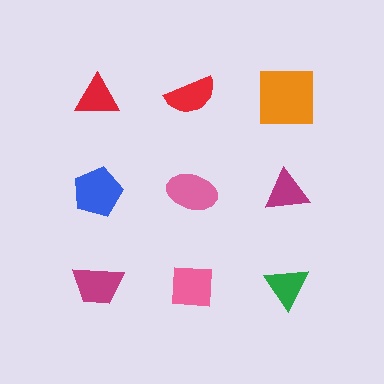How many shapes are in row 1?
3 shapes.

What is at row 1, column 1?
A red triangle.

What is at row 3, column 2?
A pink square.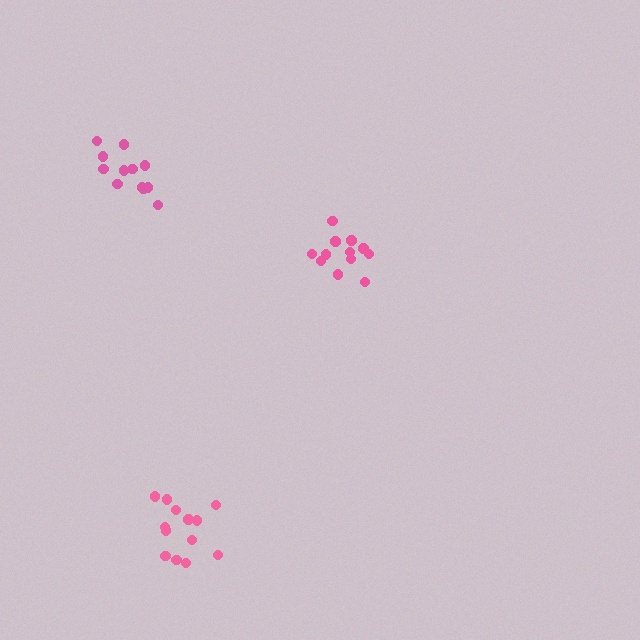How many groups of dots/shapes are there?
There are 3 groups.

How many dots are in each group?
Group 1: 12 dots, Group 2: 13 dots, Group 3: 12 dots (37 total).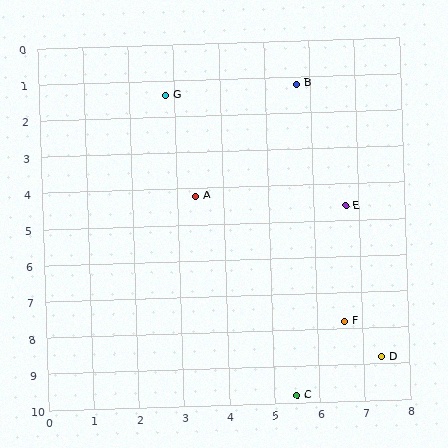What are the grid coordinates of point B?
Point B is at approximately (5.7, 1.2).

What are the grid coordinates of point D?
Point D is at approximately (7.4, 8.8).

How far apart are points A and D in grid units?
Points A and D are about 6.1 grid units apart.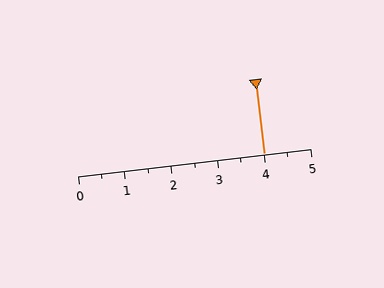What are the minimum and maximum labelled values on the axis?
The axis runs from 0 to 5.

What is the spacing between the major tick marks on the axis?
The major ticks are spaced 1 apart.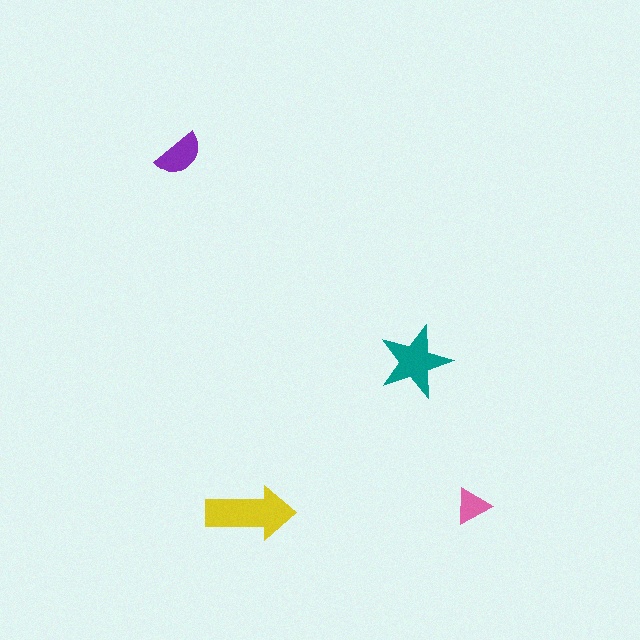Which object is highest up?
The purple semicircle is topmost.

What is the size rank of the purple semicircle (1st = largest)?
3rd.